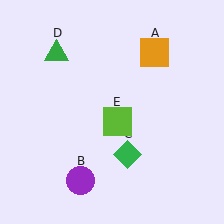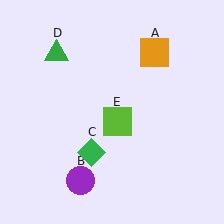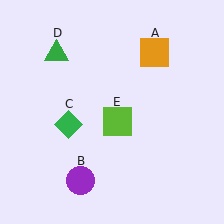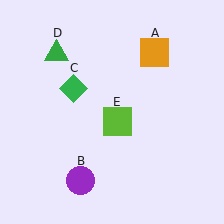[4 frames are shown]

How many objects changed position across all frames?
1 object changed position: green diamond (object C).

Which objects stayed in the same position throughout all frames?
Orange square (object A) and purple circle (object B) and green triangle (object D) and lime square (object E) remained stationary.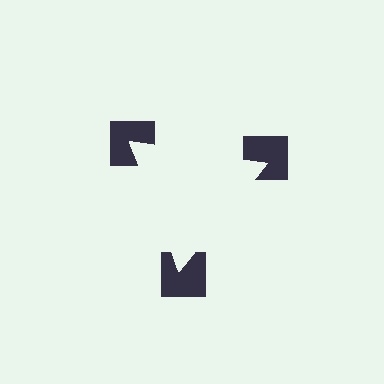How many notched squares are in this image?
There are 3 — one at each vertex of the illusory triangle.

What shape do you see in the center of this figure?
An illusory triangle — its edges are inferred from the aligned wedge cuts in the notched squares, not physically drawn.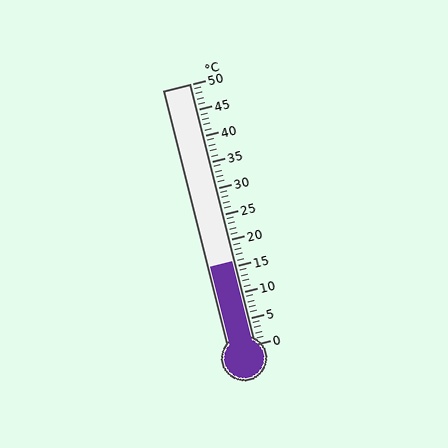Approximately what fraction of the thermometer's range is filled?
The thermometer is filled to approximately 30% of its range.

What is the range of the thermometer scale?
The thermometer scale ranges from 0°C to 50°C.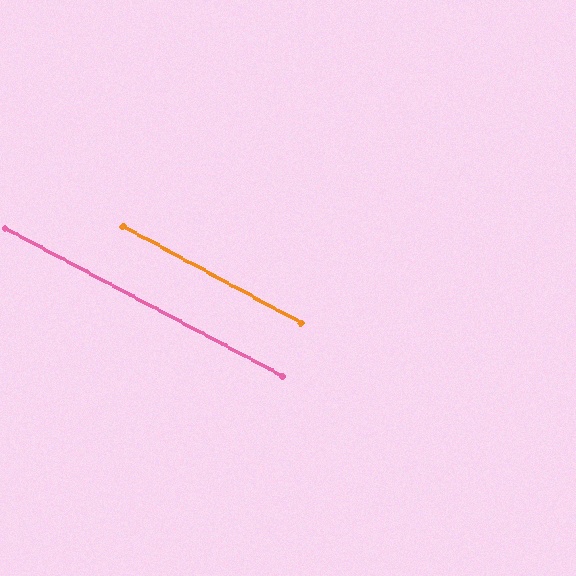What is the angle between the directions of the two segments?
Approximately 1 degree.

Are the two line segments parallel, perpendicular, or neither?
Parallel — their directions differ by only 0.6°.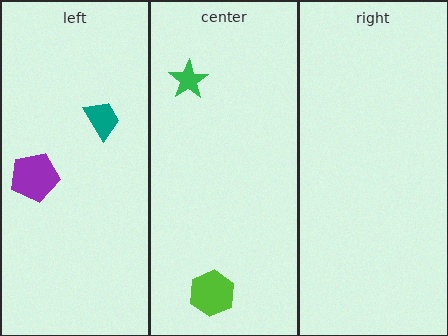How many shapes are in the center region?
2.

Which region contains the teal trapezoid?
The left region.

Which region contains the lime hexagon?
The center region.